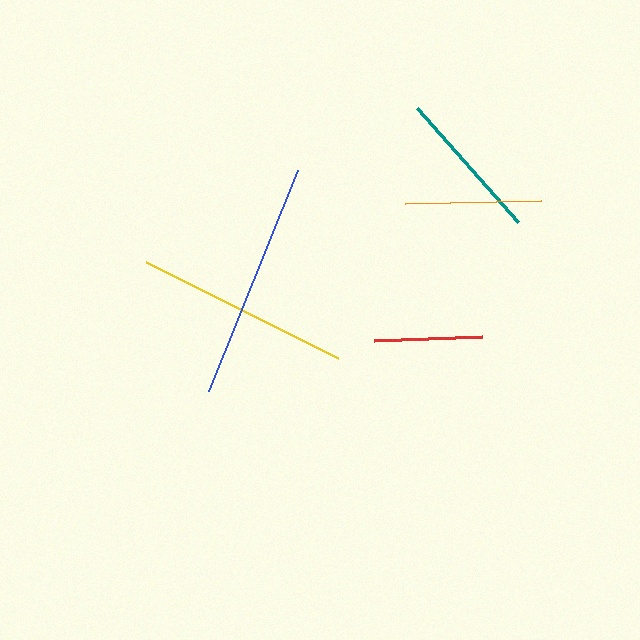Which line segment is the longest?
The blue line is the longest at approximately 238 pixels.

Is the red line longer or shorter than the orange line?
The orange line is longer than the red line.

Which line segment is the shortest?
The red line is the shortest at approximately 108 pixels.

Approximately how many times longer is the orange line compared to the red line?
The orange line is approximately 1.2 times the length of the red line.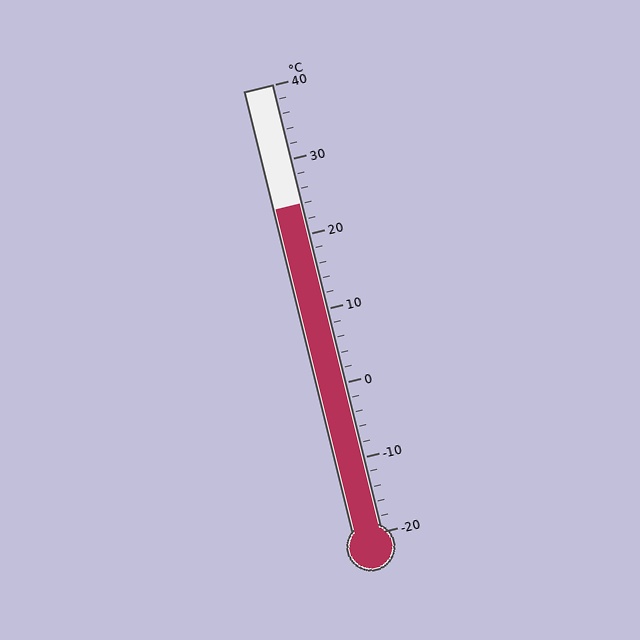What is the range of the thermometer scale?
The thermometer scale ranges from -20°C to 40°C.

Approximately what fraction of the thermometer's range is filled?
The thermometer is filled to approximately 75% of its range.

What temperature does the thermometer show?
The thermometer shows approximately 24°C.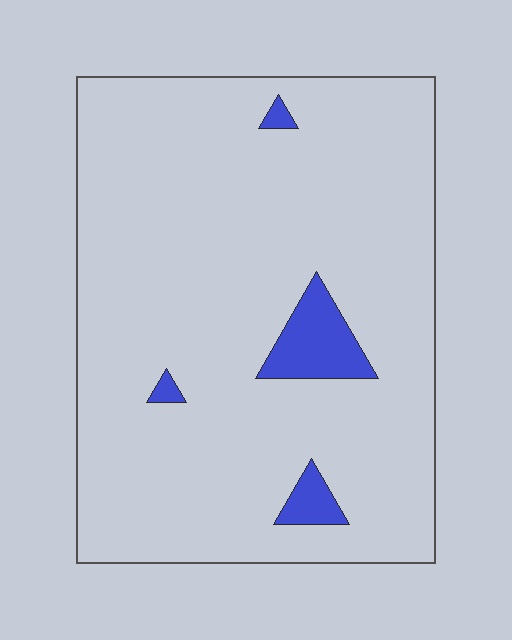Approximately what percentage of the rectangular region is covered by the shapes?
Approximately 5%.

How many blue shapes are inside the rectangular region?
4.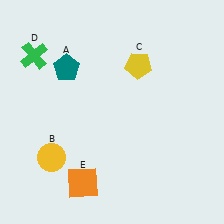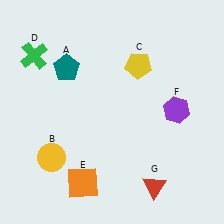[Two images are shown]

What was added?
A purple hexagon (F), a red triangle (G) were added in Image 2.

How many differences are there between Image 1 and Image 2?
There are 2 differences between the two images.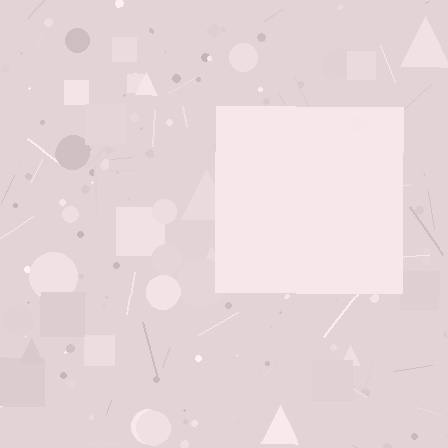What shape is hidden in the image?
A square is hidden in the image.